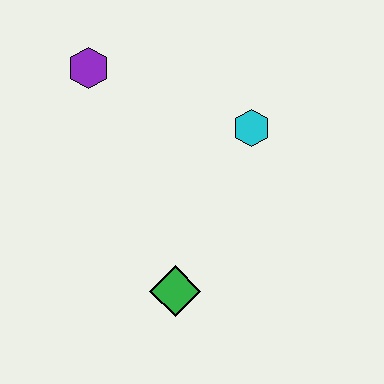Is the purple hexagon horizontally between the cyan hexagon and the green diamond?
No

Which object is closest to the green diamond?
The cyan hexagon is closest to the green diamond.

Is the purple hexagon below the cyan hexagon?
No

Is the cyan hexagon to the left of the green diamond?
No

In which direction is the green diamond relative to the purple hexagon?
The green diamond is below the purple hexagon.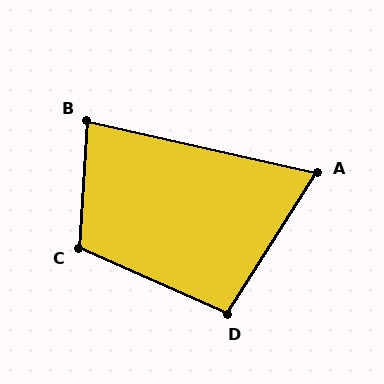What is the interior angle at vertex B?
Approximately 81 degrees (acute).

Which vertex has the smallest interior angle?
A, at approximately 70 degrees.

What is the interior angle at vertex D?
Approximately 99 degrees (obtuse).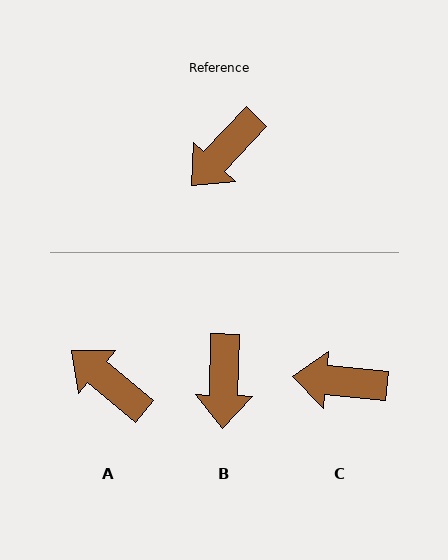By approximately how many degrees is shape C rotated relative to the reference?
Approximately 52 degrees clockwise.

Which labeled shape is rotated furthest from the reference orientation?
A, about 87 degrees away.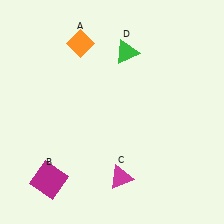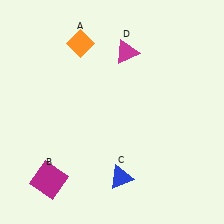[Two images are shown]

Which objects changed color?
C changed from magenta to blue. D changed from green to magenta.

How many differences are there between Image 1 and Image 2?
There are 2 differences between the two images.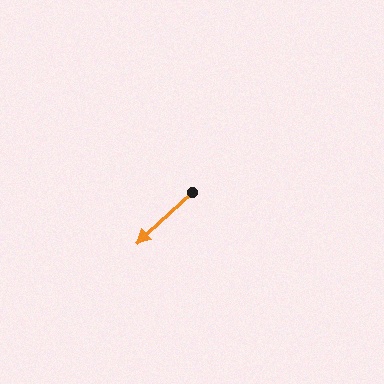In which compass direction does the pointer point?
Southwest.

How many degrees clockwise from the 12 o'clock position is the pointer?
Approximately 227 degrees.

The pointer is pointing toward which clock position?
Roughly 8 o'clock.